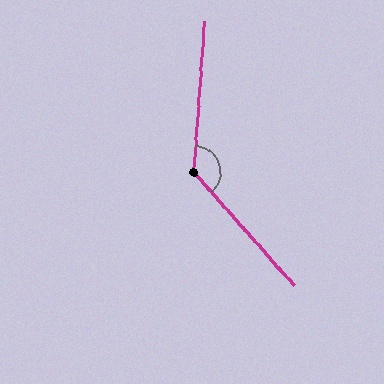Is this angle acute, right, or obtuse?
It is obtuse.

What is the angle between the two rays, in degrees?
Approximately 135 degrees.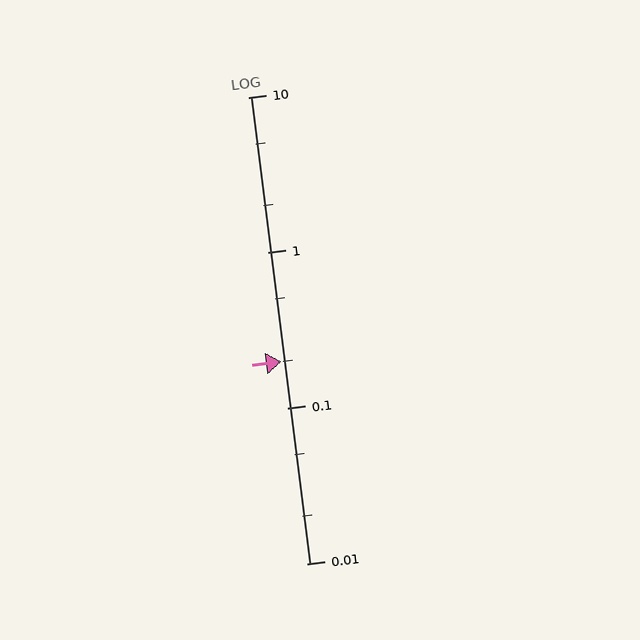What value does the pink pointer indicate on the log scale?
The pointer indicates approximately 0.2.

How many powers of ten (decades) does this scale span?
The scale spans 3 decades, from 0.01 to 10.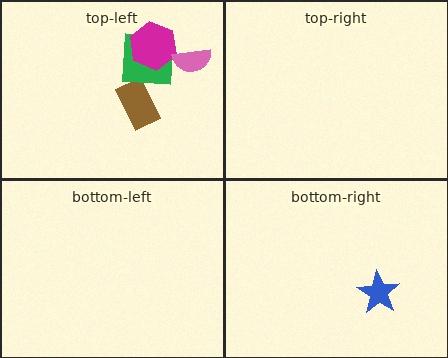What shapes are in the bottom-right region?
The blue star.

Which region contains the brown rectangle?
The top-left region.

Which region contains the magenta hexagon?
The top-left region.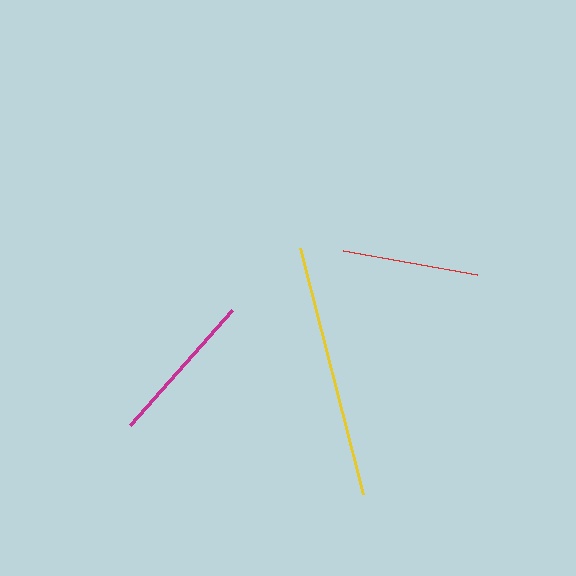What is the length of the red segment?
The red segment is approximately 136 pixels long.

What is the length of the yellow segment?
The yellow segment is approximately 253 pixels long.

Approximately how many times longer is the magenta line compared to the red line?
The magenta line is approximately 1.1 times the length of the red line.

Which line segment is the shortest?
The red line is the shortest at approximately 136 pixels.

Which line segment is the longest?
The yellow line is the longest at approximately 253 pixels.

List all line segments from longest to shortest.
From longest to shortest: yellow, magenta, red.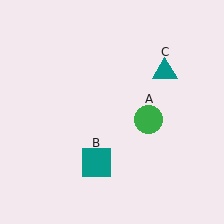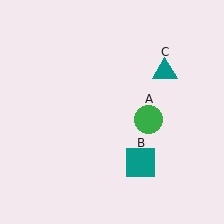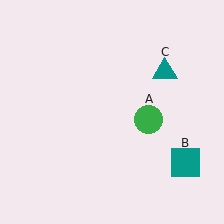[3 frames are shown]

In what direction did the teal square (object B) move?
The teal square (object B) moved right.